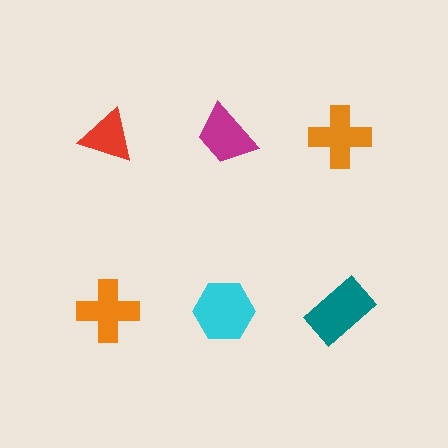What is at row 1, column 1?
A red triangle.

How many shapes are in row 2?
3 shapes.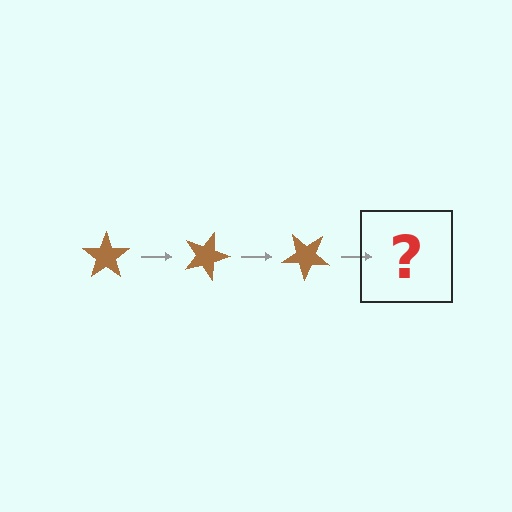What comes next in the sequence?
The next element should be a brown star rotated 60 degrees.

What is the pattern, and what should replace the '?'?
The pattern is that the star rotates 20 degrees each step. The '?' should be a brown star rotated 60 degrees.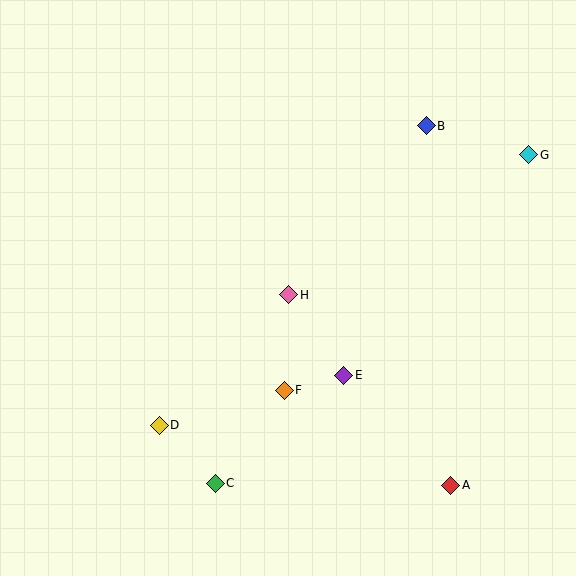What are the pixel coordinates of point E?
Point E is at (344, 375).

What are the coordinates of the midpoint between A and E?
The midpoint between A and E is at (397, 430).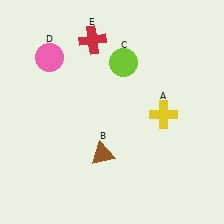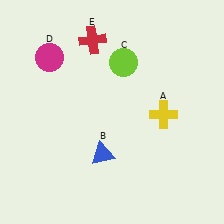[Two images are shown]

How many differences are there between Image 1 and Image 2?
There are 2 differences between the two images.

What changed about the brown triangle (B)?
In Image 1, B is brown. In Image 2, it changed to blue.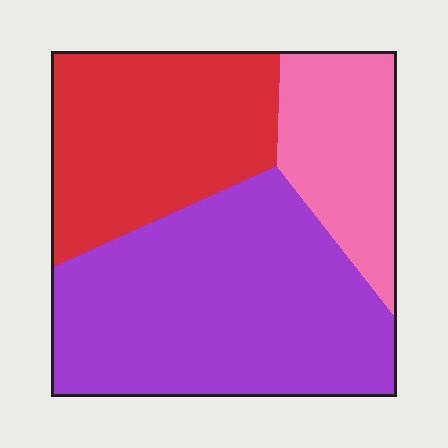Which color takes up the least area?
Pink, at roughly 20%.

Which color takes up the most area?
Purple, at roughly 50%.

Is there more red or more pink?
Red.